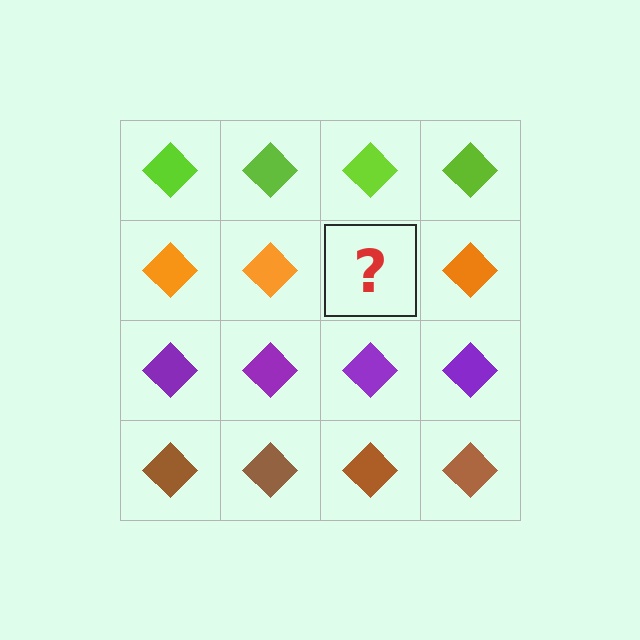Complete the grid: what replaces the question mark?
The question mark should be replaced with an orange diamond.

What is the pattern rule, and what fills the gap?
The rule is that each row has a consistent color. The gap should be filled with an orange diamond.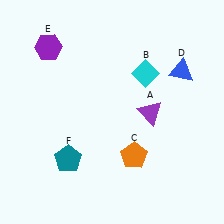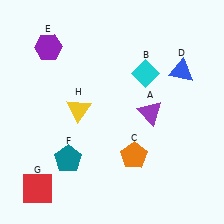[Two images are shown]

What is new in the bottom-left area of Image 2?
A red square (G) was added in the bottom-left area of Image 2.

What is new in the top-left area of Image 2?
A yellow triangle (H) was added in the top-left area of Image 2.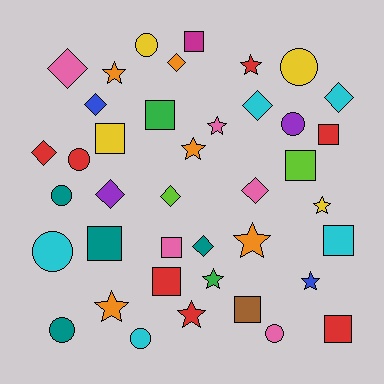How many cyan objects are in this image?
There are 5 cyan objects.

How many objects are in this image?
There are 40 objects.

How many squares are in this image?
There are 11 squares.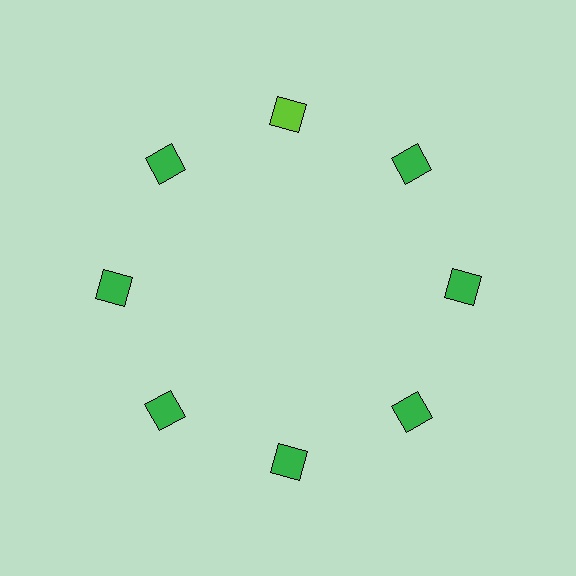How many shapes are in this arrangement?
There are 8 shapes arranged in a ring pattern.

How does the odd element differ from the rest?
It has a different color: lime instead of green.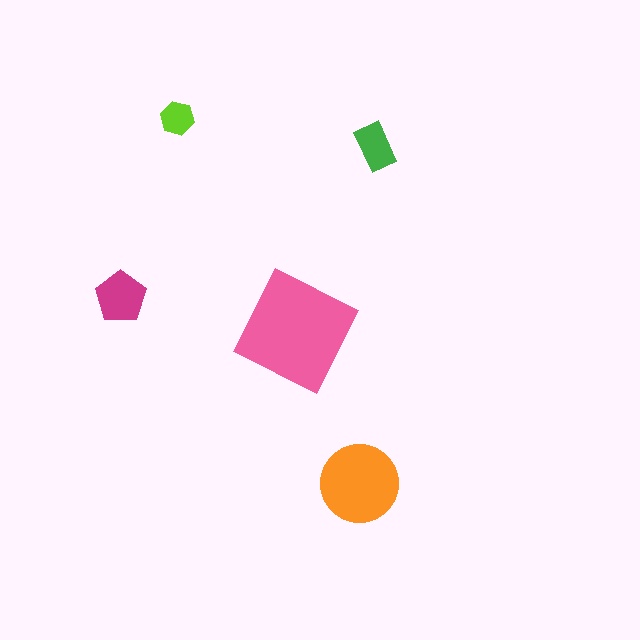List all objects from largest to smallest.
The pink square, the orange circle, the magenta pentagon, the green rectangle, the lime hexagon.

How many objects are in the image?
There are 5 objects in the image.